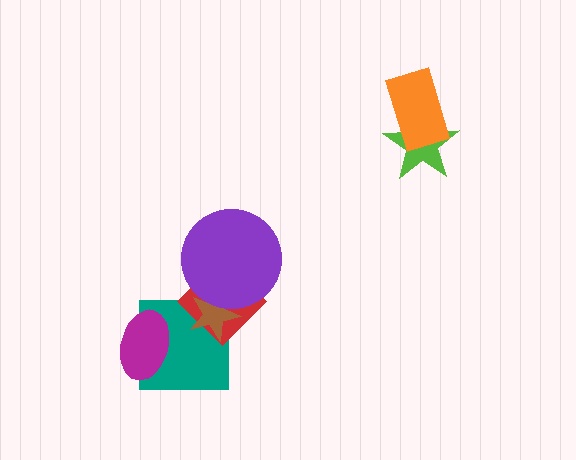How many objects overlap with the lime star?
1 object overlaps with the lime star.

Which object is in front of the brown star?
The purple circle is in front of the brown star.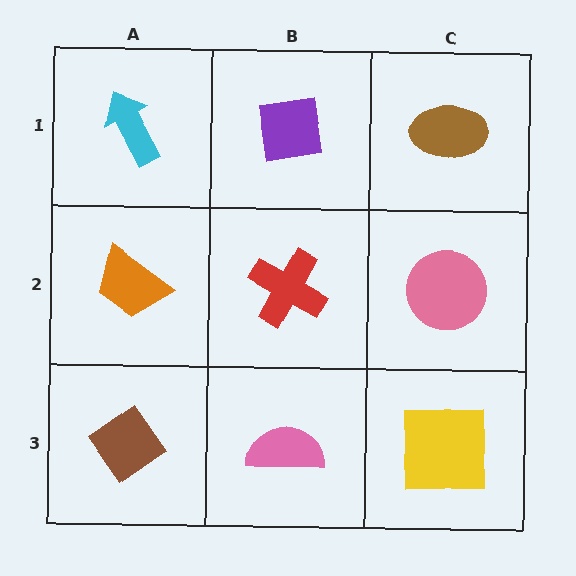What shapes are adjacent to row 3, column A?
An orange trapezoid (row 2, column A), a pink semicircle (row 3, column B).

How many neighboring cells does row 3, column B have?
3.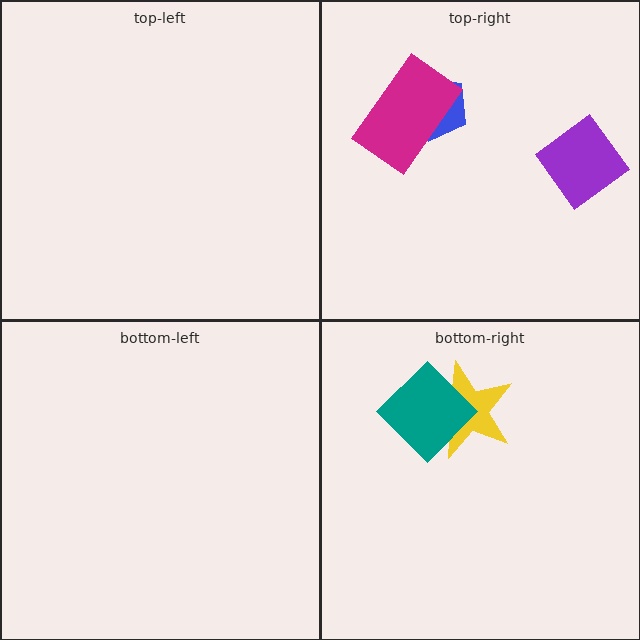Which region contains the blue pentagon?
The top-right region.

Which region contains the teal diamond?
The bottom-right region.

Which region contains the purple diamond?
The top-right region.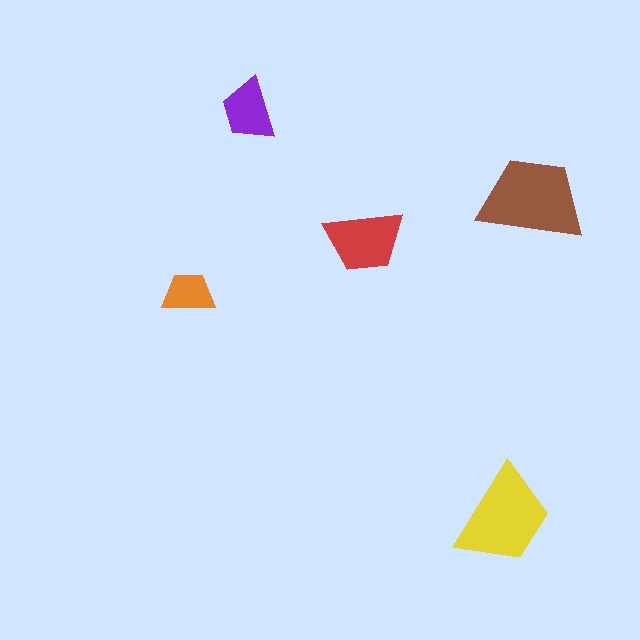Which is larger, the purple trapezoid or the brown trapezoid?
The brown one.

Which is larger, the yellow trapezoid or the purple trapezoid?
The yellow one.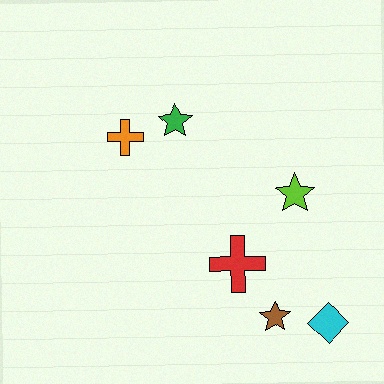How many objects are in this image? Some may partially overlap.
There are 6 objects.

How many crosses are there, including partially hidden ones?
There are 2 crosses.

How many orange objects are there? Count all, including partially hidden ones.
There is 1 orange object.